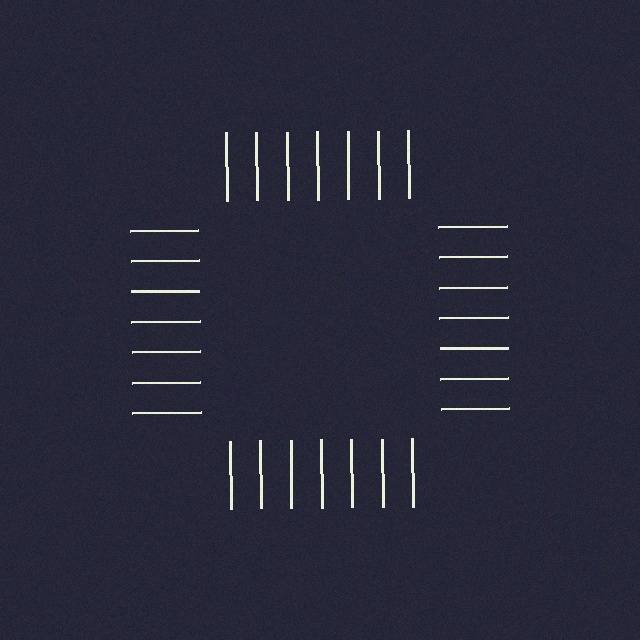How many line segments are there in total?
28 — 7 along each of the 4 edges.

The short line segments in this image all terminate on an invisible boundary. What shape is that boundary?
An illusory square — the line segments terminate on its edges but no continuous stroke is drawn.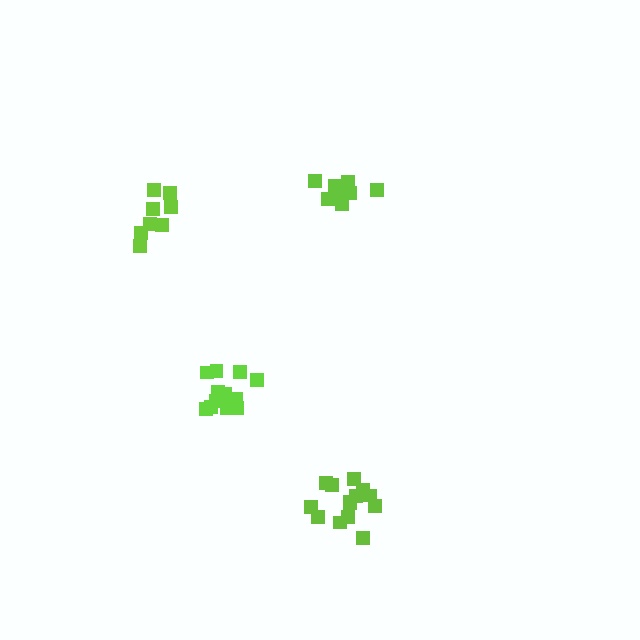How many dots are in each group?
Group 1: 14 dots, Group 2: 12 dots, Group 3: 11 dots, Group 4: 8 dots (45 total).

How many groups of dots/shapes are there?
There are 4 groups.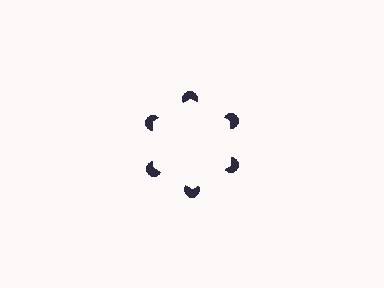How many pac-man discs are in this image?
There are 6 — one at each vertex of the illusory hexagon.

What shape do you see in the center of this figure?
An illusory hexagon — its edges are inferred from the aligned wedge cuts in the pac-man discs, not physically drawn.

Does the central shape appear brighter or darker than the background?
It typically appears slightly brighter than the background, even though no actual brightness change is drawn.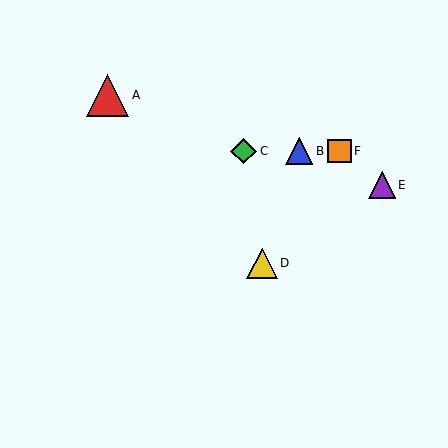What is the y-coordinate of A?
Object A is at y≈95.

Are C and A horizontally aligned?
No, C is at y≈151 and A is at y≈95.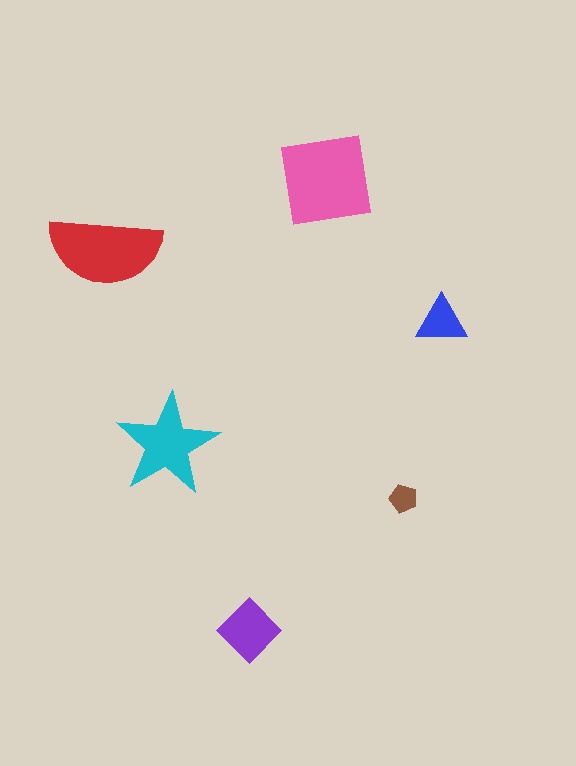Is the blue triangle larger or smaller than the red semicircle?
Smaller.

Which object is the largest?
The pink square.